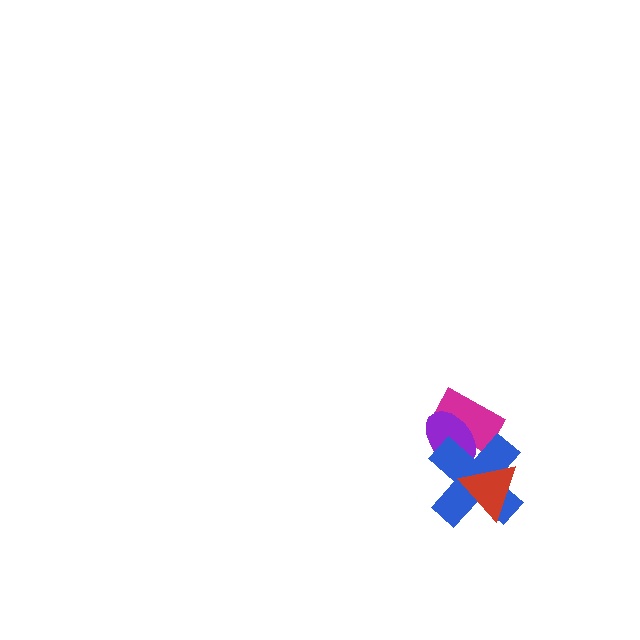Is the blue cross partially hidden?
Yes, it is partially covered by another shape.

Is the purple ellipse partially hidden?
Yes, it is partially covered by another shape.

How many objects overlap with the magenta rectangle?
2 objects overlap with the magenta rectangle.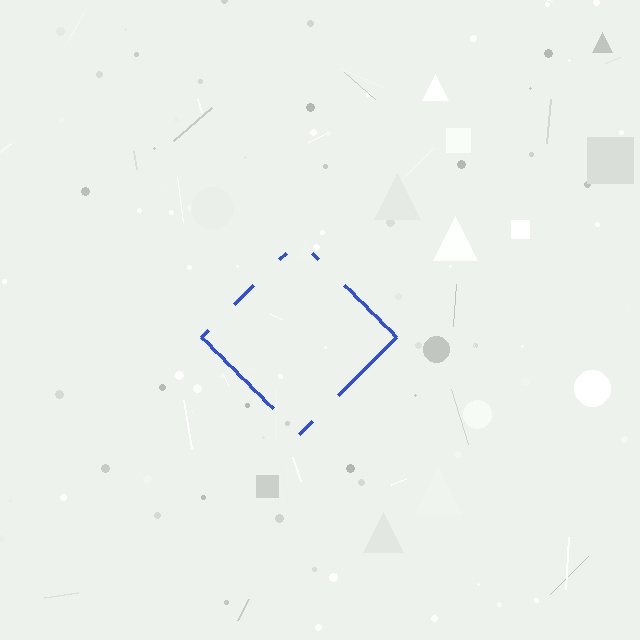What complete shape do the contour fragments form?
The contour fragments form a diamond.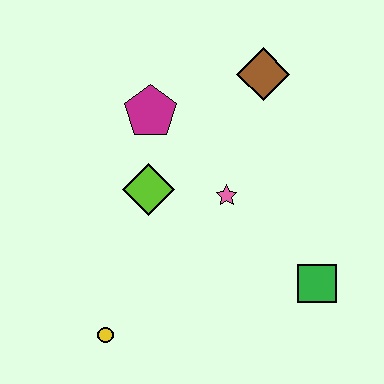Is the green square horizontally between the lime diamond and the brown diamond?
No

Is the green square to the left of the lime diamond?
No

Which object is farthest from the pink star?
The yellow circle is farthest from the pink star.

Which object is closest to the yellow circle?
The lime diamond is closest to the yellow circle.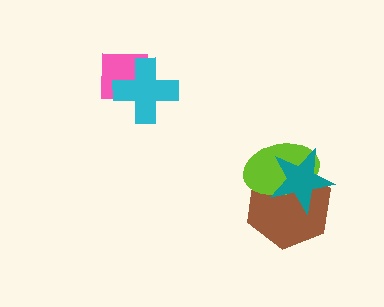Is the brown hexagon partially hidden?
Yes, it is partially covered by another shape.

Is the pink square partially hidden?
Yes, it is partially covered by another shape.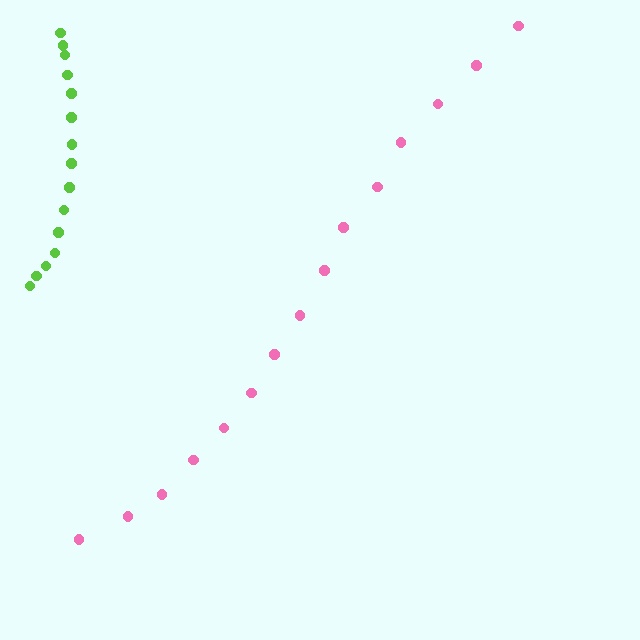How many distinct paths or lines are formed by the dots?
There are 2 distinct paths.